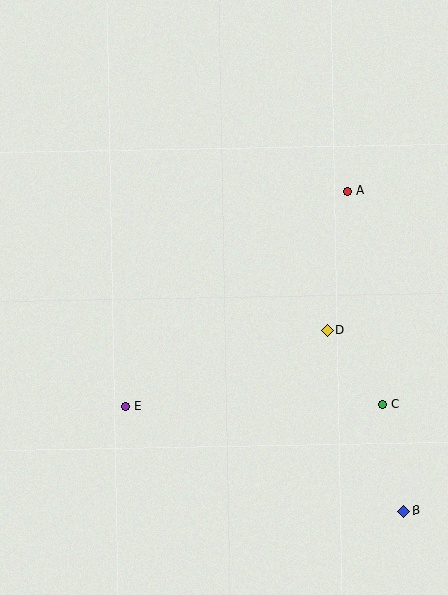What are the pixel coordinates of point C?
Point C is at (383, 404).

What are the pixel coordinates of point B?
Point B is at (404, 511).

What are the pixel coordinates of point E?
Point E is at (126, 406).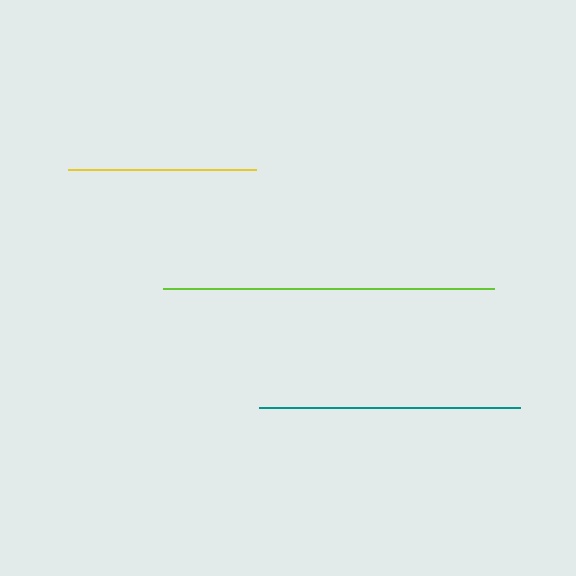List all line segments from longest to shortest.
From longest to shortest: lime, teal, yellow.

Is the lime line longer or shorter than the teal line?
The lime line is longer than the teal line.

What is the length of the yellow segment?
The yellow segment is approximately 188 pixels long.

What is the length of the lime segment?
The lime segment is approximately 331 pixels long.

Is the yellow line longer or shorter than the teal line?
The teal line is longer than the yellow line.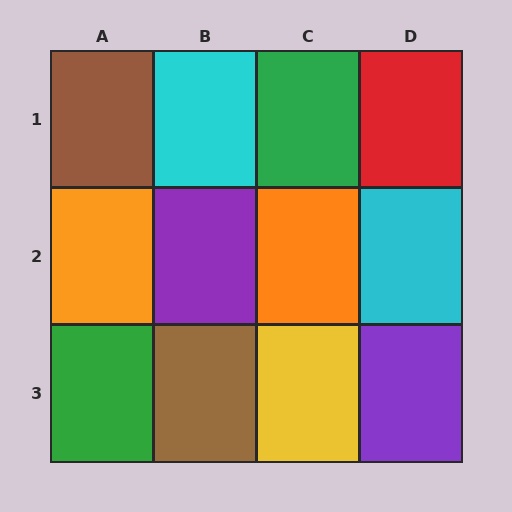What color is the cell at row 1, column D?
Red.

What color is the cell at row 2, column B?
Purple.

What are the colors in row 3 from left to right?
Green, brown, yellow, purple.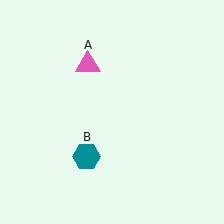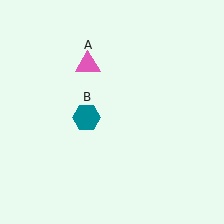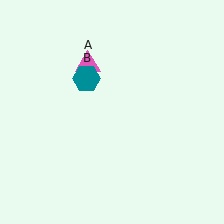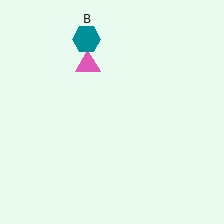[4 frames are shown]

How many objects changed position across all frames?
1 object changed position: teal hexagon (object B).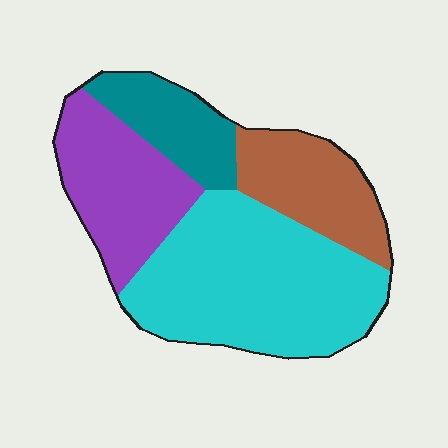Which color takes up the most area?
Cyan, at roughly 45%.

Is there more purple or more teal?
Purple.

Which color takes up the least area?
Teal, at roughly 15%.